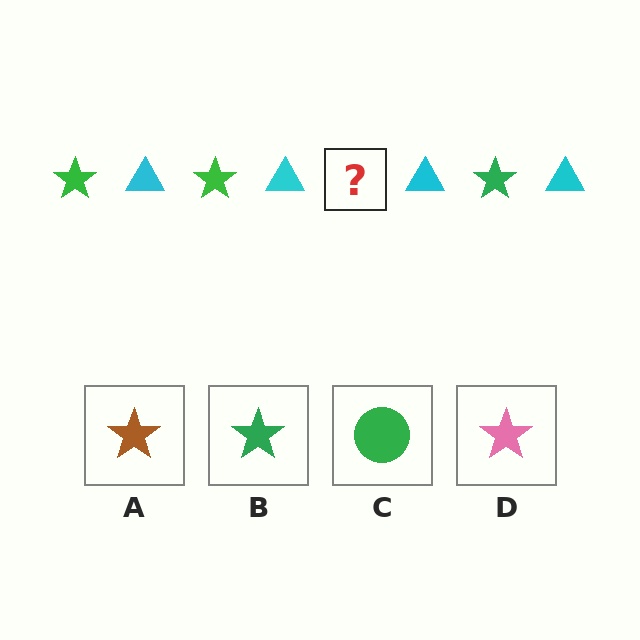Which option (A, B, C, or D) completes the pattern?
B.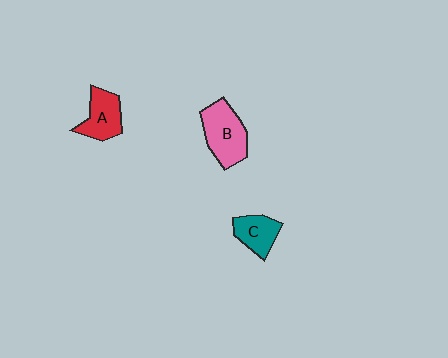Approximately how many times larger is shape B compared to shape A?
Approximately 1.4 times.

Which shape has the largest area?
Shape B (pink).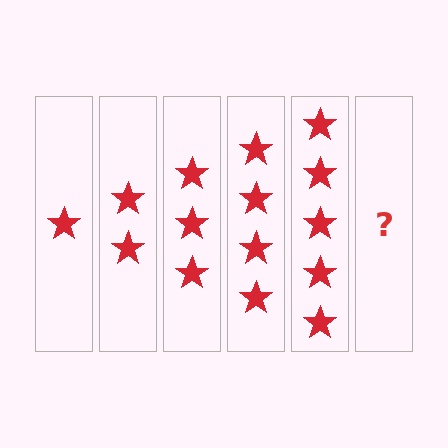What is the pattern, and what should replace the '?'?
The pattern is that each step adds one more star. The '?' should be 6 stars.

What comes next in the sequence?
The next element should be 6 stars.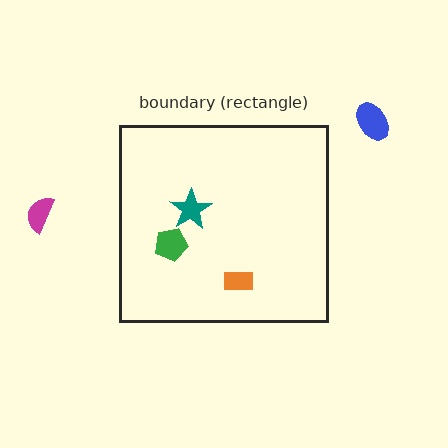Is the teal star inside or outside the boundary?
Inside.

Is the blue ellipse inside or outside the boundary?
Outside.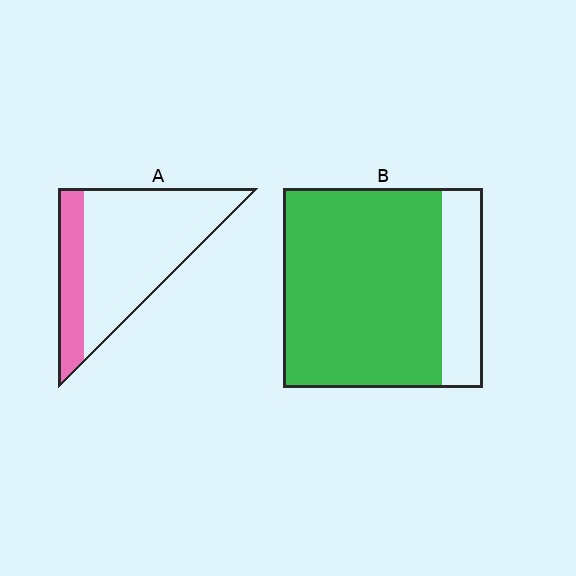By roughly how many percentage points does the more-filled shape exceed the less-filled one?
By roughly 55 percentage points (B over A).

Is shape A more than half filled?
No.